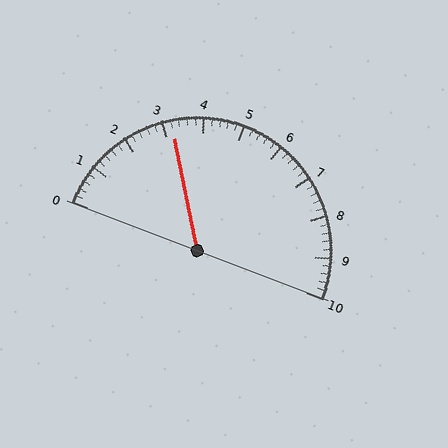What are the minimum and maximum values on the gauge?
The gauge ranges from 0 to 10.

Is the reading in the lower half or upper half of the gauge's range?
The reading is in the lower half of the range (0 to 10).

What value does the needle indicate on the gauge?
The needle indicates approximately 3.2.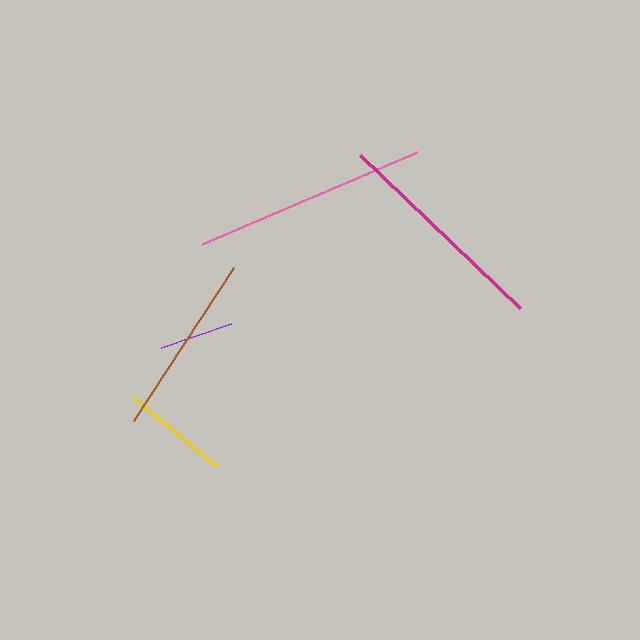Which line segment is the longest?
The pink line is the longest at approximately 234 pixels.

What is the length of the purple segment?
The purple segment is approximately 74 pixels long.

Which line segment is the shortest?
The purple line is the shortest at approximately 74 pixels.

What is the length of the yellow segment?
The yellow segment is approximately 108 pixels long.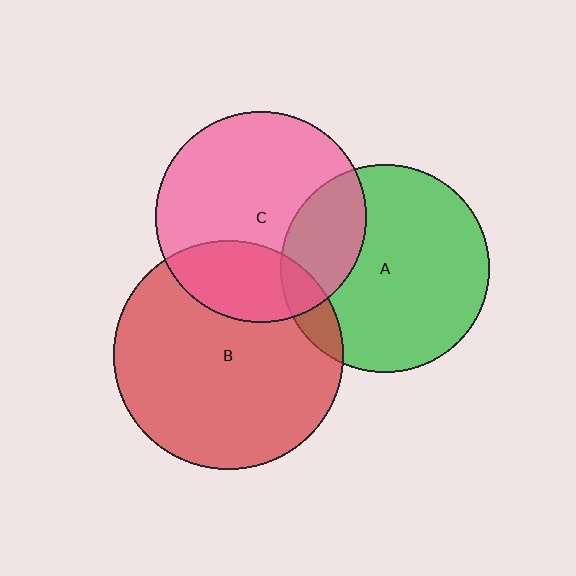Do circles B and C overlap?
Yes.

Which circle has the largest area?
Circle B (red).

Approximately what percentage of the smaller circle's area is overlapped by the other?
Approximately 25%.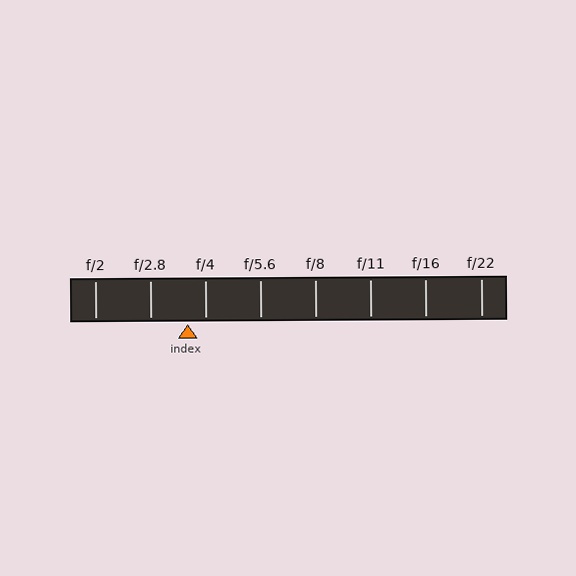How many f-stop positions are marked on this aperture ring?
There are 8 f-stop positions marked.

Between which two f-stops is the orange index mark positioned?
The index mark is between f/2.8 and f/4.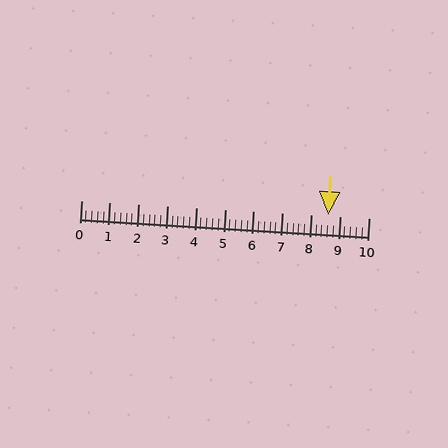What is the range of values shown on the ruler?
The ruler shows values from 0 to 10.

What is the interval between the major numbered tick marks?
The major tick marks are spaced 1 units apart.